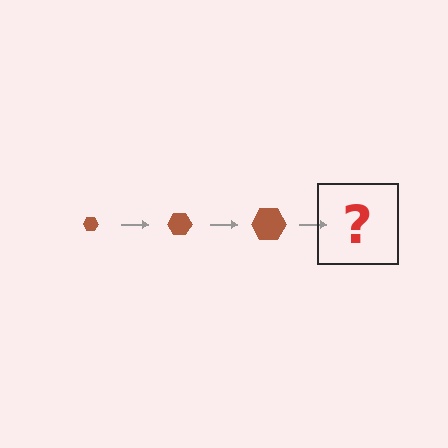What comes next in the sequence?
The next element should be a brown hexagon, larger than the previous one.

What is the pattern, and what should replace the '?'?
The pattern is that the hexagon gets progressively larger each step. The '?' should be a brown hexagon, larger than the previous one.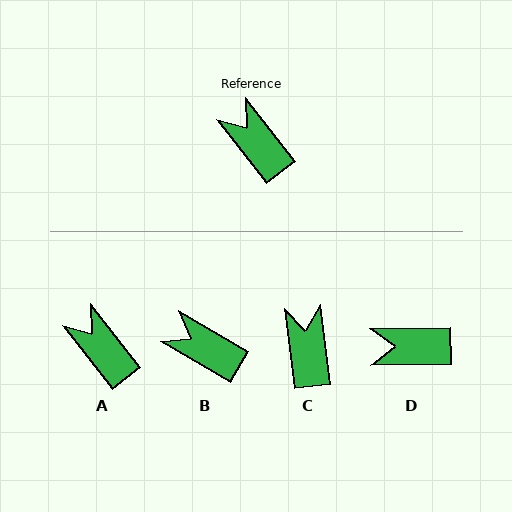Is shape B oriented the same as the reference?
No, it is off by about 21 degrees.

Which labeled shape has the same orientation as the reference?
A.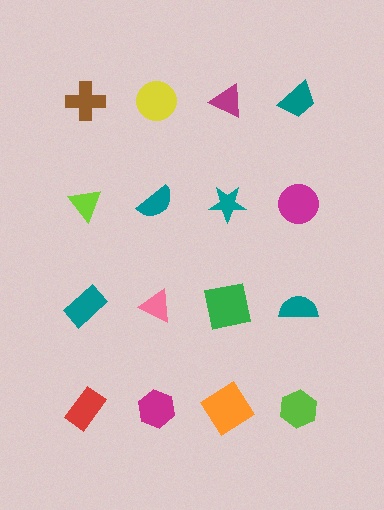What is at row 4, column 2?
A magenta hexagon.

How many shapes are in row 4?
4 shapes.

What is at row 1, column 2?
A yellow circle.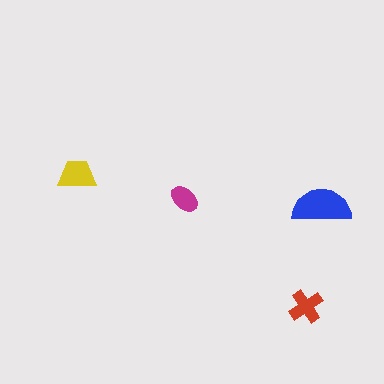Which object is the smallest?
The magenta ellipse.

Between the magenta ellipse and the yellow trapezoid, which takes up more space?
The yellow trapezoid.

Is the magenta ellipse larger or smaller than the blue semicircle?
Smaller.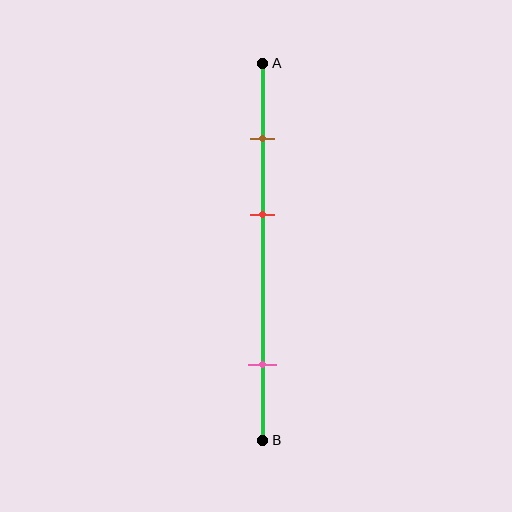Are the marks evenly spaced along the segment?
No, the marks are not evenly spaced.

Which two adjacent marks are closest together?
The brown and red marks are the closest adjacent pair.